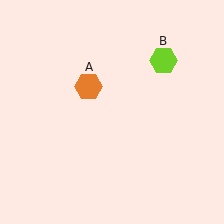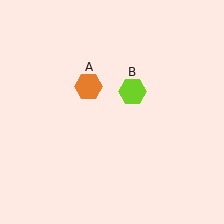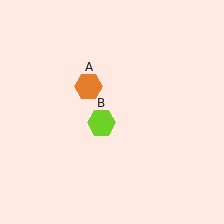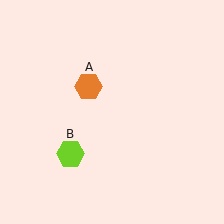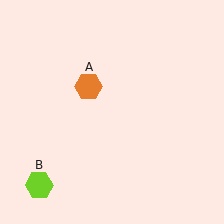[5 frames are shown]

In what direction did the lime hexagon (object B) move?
The lime hexagon (object B) moved down and to the left.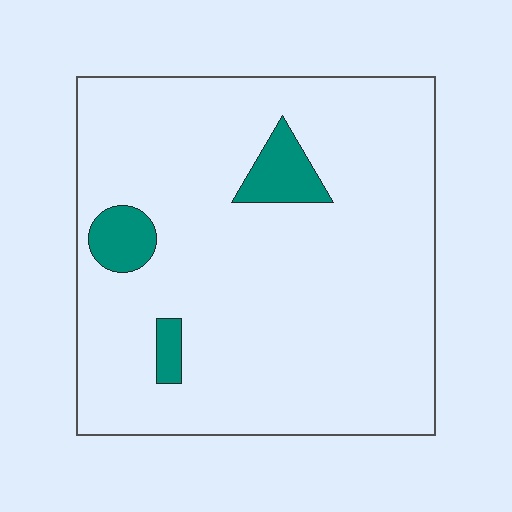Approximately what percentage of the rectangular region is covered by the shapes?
Approximately 10%.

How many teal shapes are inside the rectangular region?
3.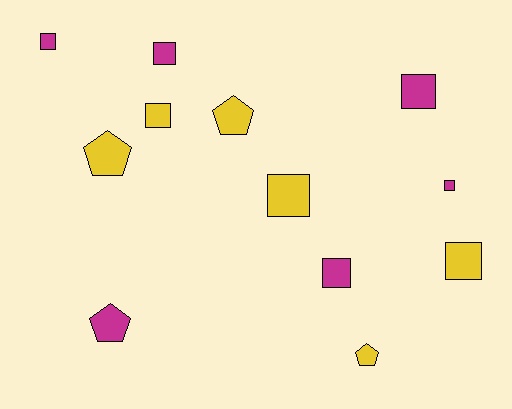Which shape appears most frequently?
Square, with 8 objects.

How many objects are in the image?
There are 12 objects.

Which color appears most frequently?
Yellow, with 6 objects.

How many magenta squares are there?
There are 5 magenta squares.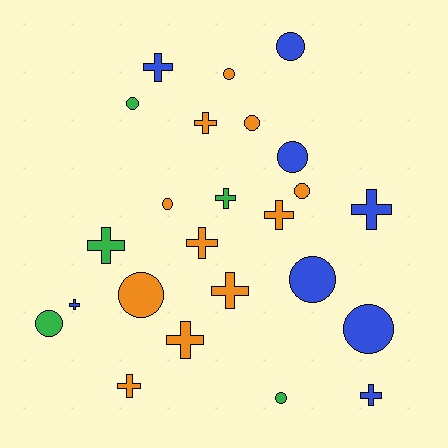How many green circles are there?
There are 3 green circles.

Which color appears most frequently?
Orange, with 11 objects.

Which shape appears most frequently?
Circle, with 12 objects.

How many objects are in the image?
There are 24 objects.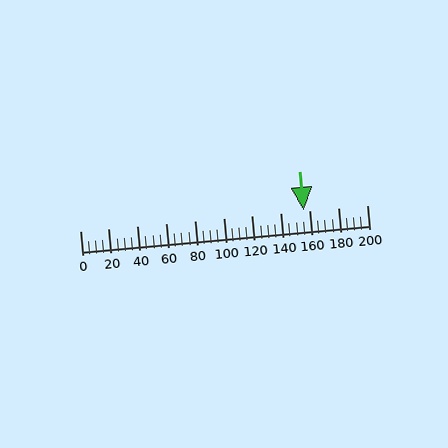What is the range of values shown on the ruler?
The ruler shows values from 0 to 200.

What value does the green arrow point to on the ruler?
The green arrow points to approximately 156.